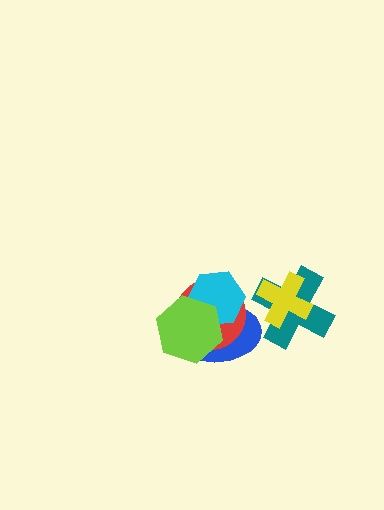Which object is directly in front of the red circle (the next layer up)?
The cyan hexagon is directly in front of the red circle.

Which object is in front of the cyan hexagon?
The lime hexagon is in front of the cyan hexagon.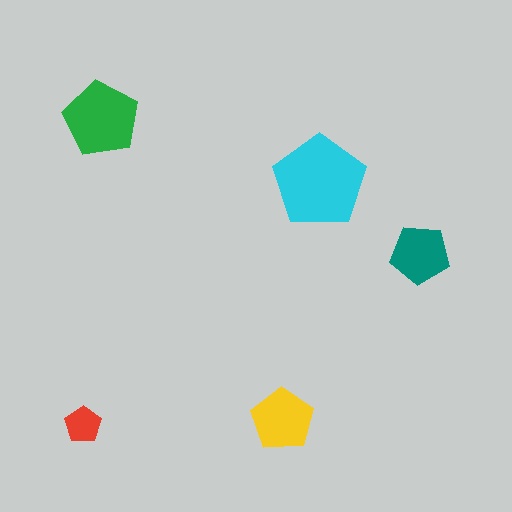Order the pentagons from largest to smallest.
the cyan one, the green one, the yellow one, the teal one, the red one.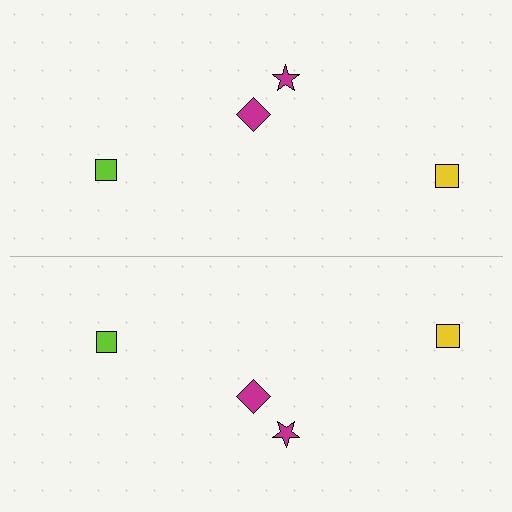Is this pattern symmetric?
Yes, this pattern has bilateral (reflection) symmetry.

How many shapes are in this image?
There are 8 shapes in this image.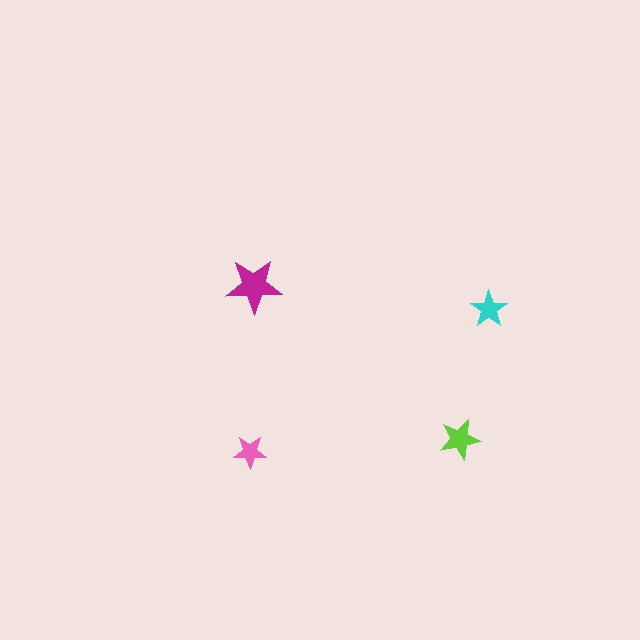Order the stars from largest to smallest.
the magenta one, the lime one, the cyan one, the pink one.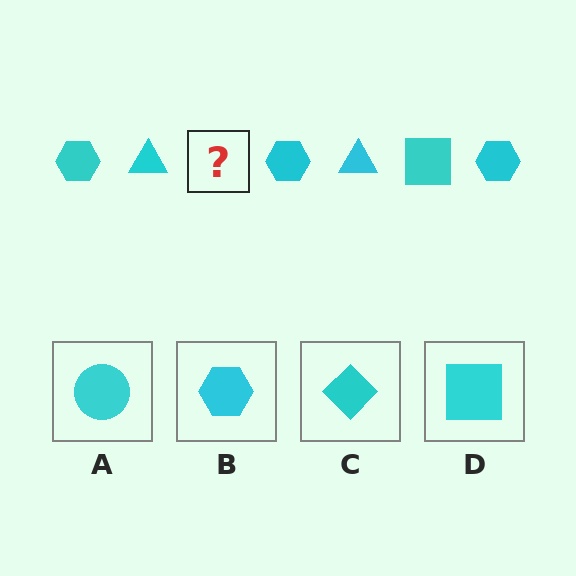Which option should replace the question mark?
Option D.